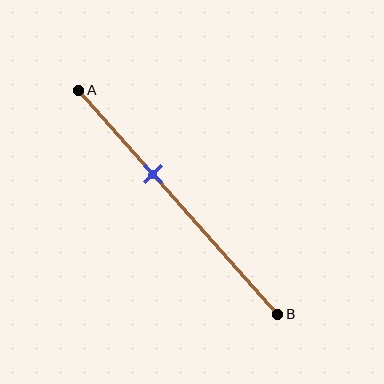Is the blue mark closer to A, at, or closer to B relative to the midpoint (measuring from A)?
The blue mark is closer to point A than the midpoint of segment AB.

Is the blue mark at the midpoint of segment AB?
No, the mark is at about 35% from A, not at the 50% midpoint.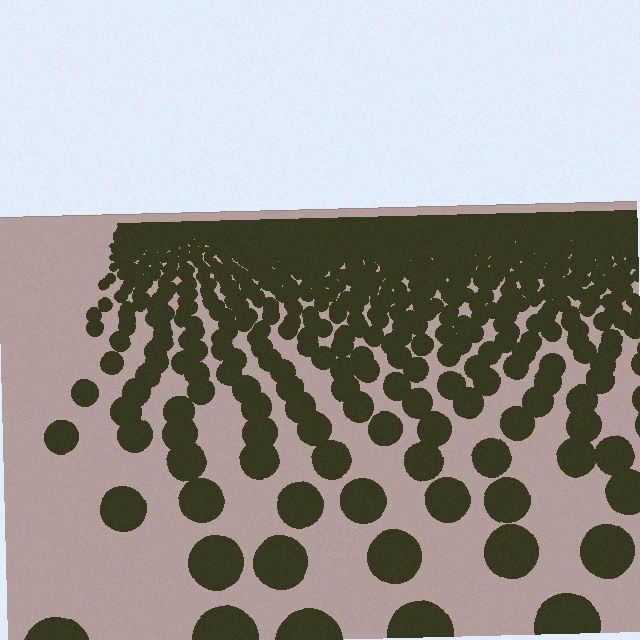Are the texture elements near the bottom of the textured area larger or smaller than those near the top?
Larger. Near the bottom, elements are closer to the viewer and appear at a bigger on-screen size.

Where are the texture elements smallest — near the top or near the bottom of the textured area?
Near the top.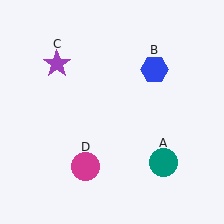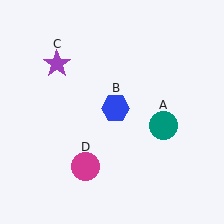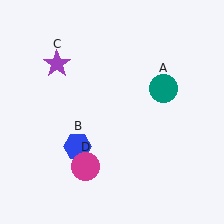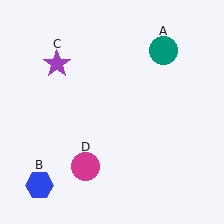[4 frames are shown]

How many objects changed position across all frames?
2 objects changed position: teal circle (object A), blue hexagon (object B).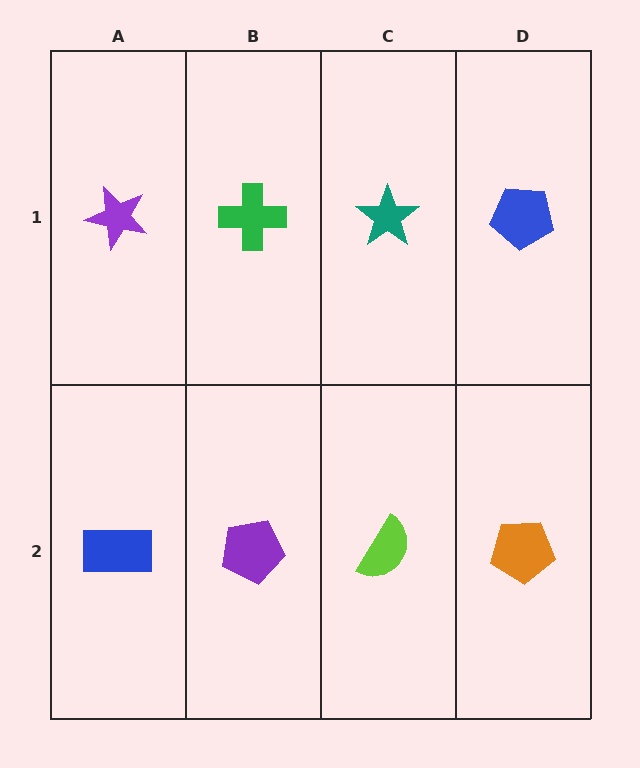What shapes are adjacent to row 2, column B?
A green cross (row 1, column B), a blue rectangle (row 2, column A), a lime semicircle (row 2, column C).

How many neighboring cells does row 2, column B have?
3.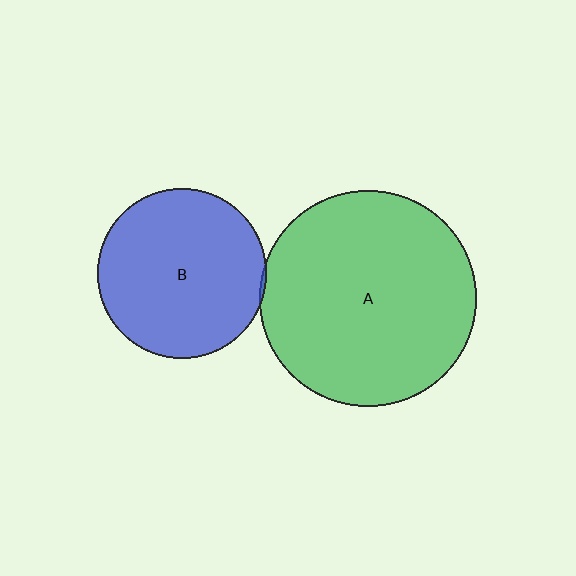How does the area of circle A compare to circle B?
Approximately 1.6 times.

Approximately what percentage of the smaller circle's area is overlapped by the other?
Approximately 5%.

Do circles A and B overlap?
Yes.